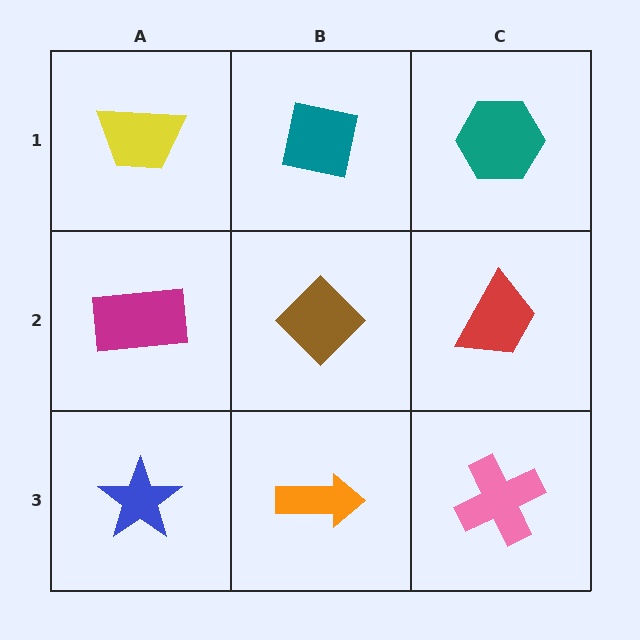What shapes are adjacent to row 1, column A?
A magenta rectangle (row 2, column A), a teal square (row 1, column B).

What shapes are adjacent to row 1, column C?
A red trapezoid (row 2, column C), a teal square (row 1, column B).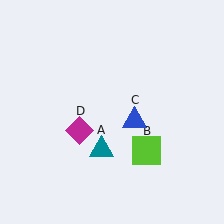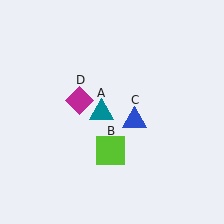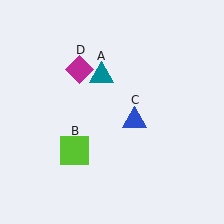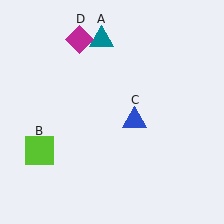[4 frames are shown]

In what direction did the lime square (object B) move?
The lime square (object B) moved left.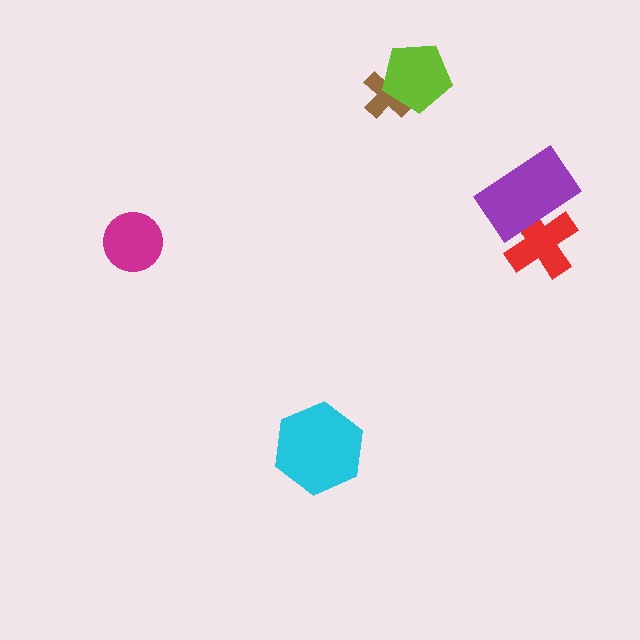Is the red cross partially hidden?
Yes, it is partially covered by another shape.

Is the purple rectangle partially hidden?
No, no other shape covers it.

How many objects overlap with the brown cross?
1 object overlaps with the brown cross.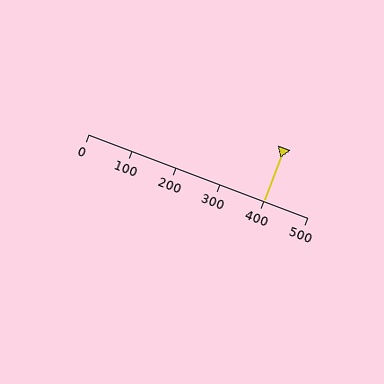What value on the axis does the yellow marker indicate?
The marker indicates approximately 400.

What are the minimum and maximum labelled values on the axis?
The axis runs from 0 to 500.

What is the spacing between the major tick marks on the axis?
The major ticks are spaced 100 apart.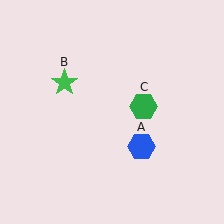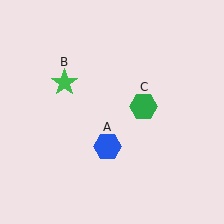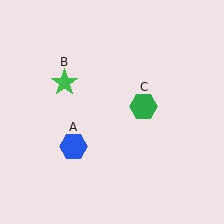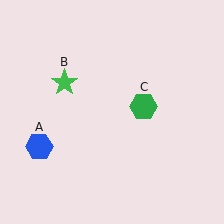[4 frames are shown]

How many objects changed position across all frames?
1 object changed position: blue hexagon (object A).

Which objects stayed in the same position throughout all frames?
Green star (object B) and green hexagon (object C) remained stationary.